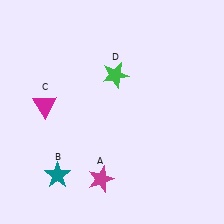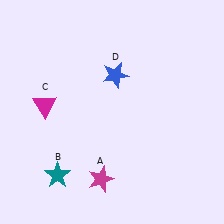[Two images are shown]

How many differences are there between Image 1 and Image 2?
There is 1 difference between the two images.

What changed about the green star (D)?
In Image 1, D is green. In Image 2, it changed to blue.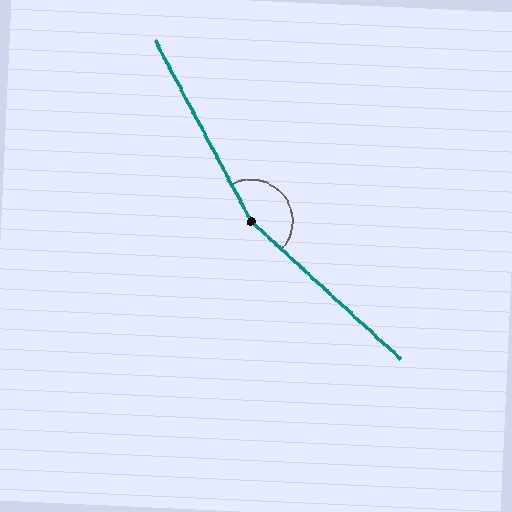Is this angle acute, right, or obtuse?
It is obtuse.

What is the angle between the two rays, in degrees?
Approximately 160 degrees.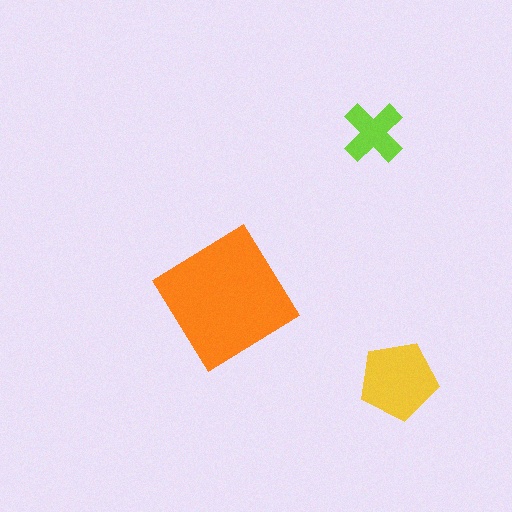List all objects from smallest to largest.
The lime cross, the yellow pentagon, the orange diamond.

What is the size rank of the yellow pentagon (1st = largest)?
2nd.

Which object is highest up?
The lime cross is topmost.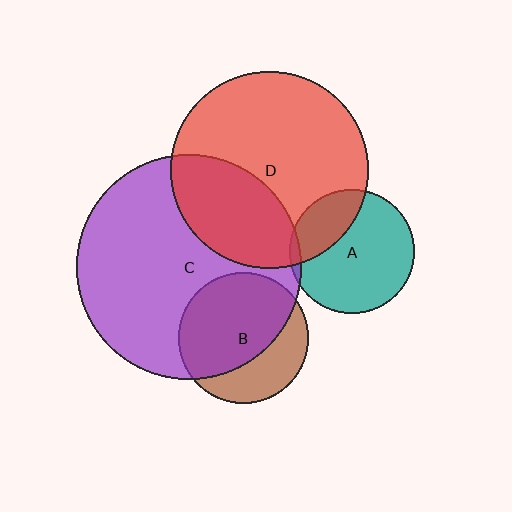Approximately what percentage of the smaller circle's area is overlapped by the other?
Approximately 25%.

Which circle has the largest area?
Circle C (purple).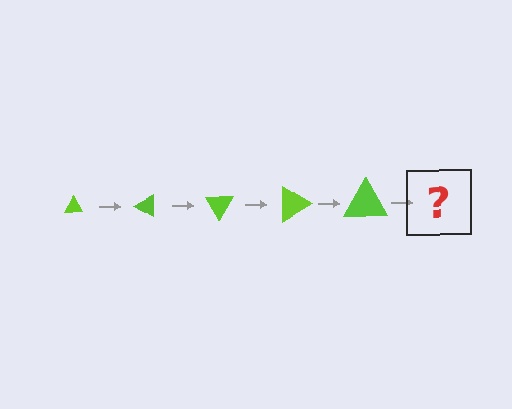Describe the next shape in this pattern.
It should be a triangle, larger than the previous one and rotated 150 degrees from the start.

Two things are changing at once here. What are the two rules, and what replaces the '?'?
The two rules are that the triangle grows larger each step and it rotates 30 degrees each step. The '?' should be a triangle, larger than the previous one and rotated 150 degrees from the start.